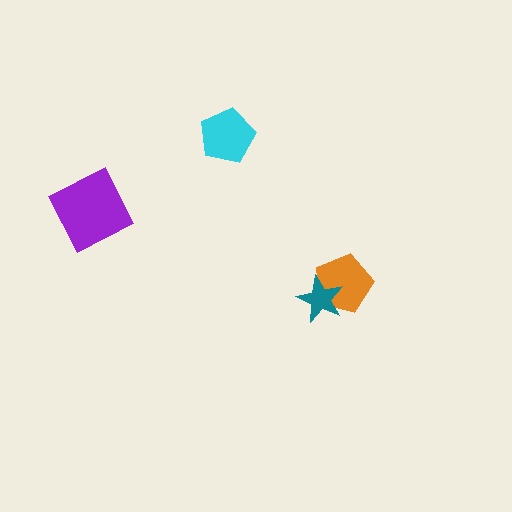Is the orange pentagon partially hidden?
Yes, it is partially covered by another shape.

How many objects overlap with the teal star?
1 object overlaps with the teal star.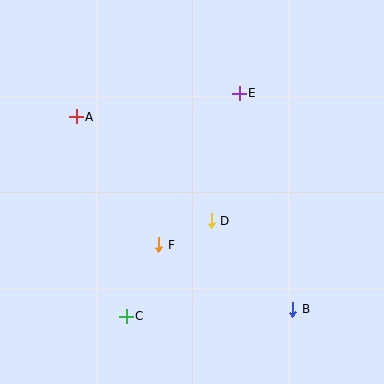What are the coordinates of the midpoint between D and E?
The midpoint between D and E is at (225, 157).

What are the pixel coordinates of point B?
Point B is at (293, 309).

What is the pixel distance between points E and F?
The distance between E and F is 171 pixels.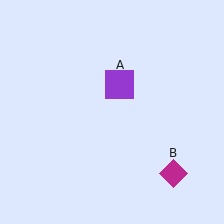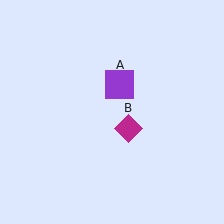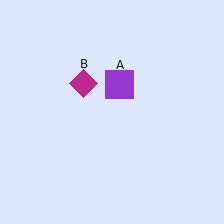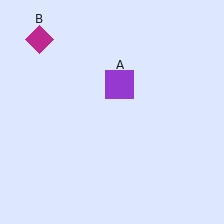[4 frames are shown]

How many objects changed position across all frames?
1 object changed position: magenta diamond (object B).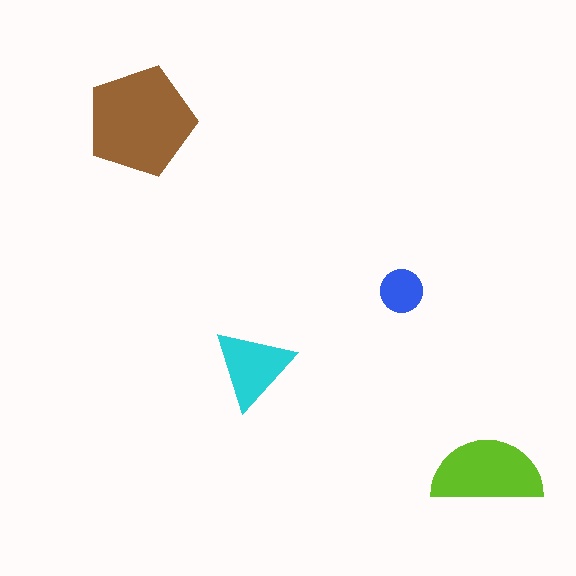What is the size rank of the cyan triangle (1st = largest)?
3rd.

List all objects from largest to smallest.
The brown pentagon, the lime semicircle, the cyan triangle, the blue circle.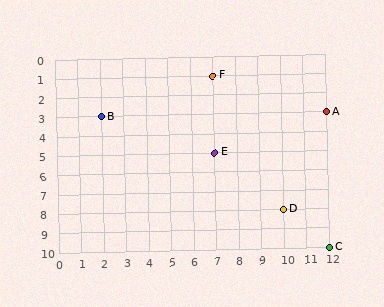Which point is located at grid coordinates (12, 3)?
Point A is at (12, 3).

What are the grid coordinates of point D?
Point D is at grid coordinates (10, 8).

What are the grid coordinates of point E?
Point E is at grid coordinates (7, 5).